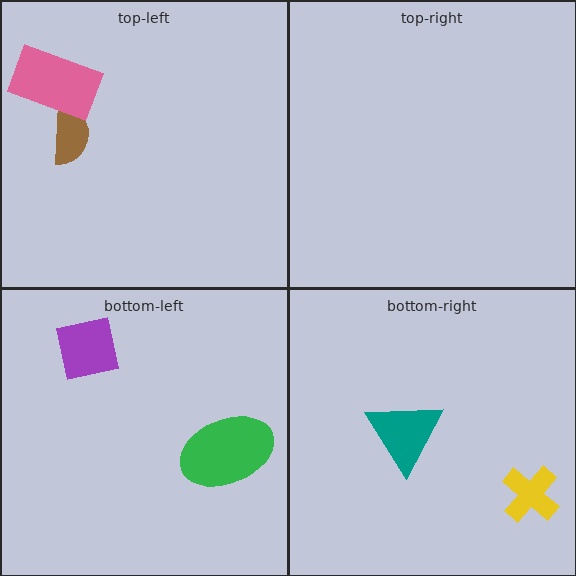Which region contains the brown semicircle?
The top-left region.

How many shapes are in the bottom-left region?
2.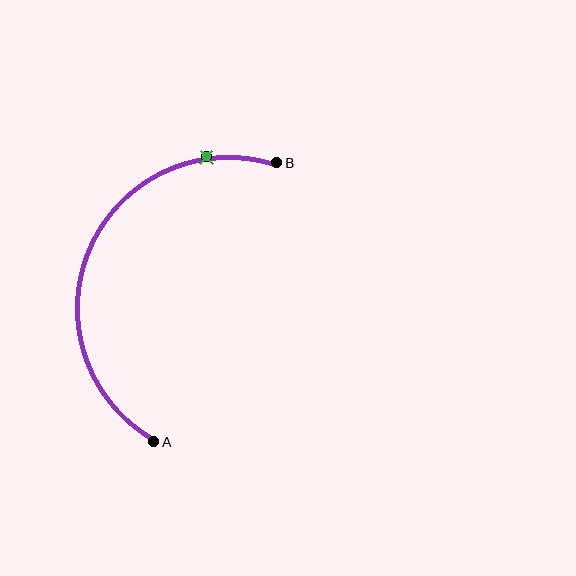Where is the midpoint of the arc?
The arc midpoint is the point on the curve farthest from the straight line joining A and B. It sits to the left of that line.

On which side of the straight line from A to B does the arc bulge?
The arc bulges to the left of the straight line connecting A and B.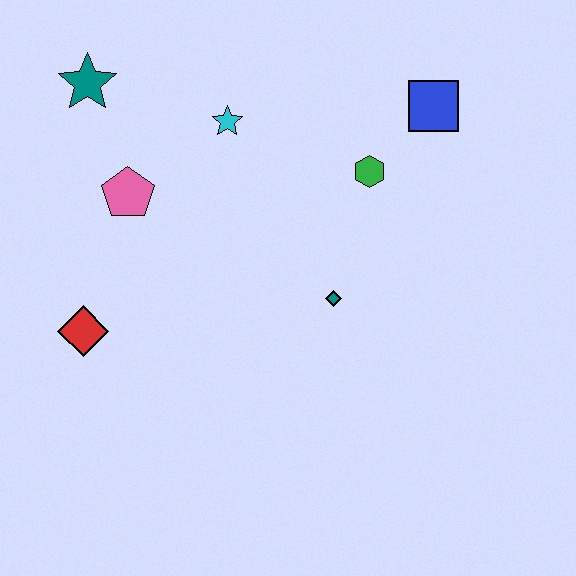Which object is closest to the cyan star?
The pink pentagon is closest to the cyan star.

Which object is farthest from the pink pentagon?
The blue square is farthest from the pink pentagon.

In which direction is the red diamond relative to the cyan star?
The red diamond is below the cyan star.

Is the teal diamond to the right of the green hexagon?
No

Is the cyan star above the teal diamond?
Yes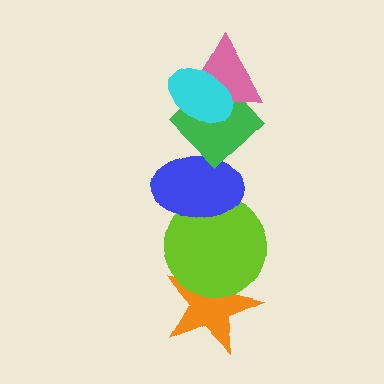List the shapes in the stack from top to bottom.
From top to bottom: the cyan ellipse, the pink triangle, the green diamond, the blue ellipse, the lime circle, the orange star.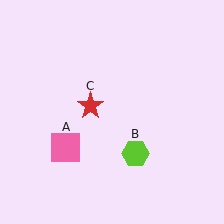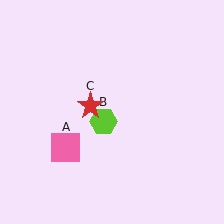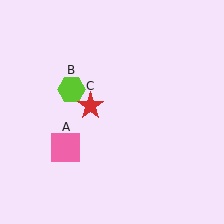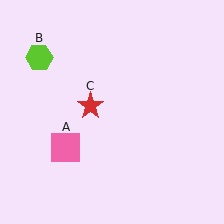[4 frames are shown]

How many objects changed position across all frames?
1 object changed position: lime hexagon (object B).